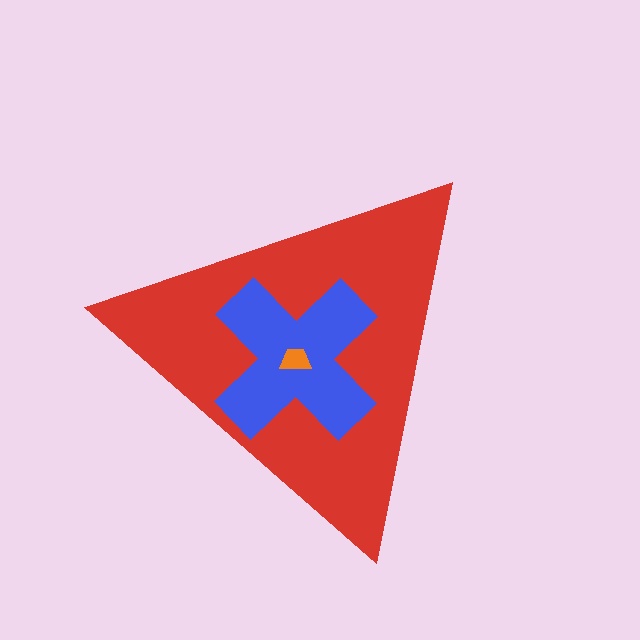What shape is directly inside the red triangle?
The blue cross.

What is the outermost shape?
The red triangle.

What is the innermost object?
The orange trapezoid.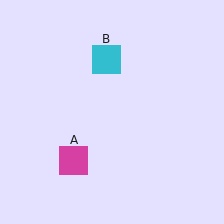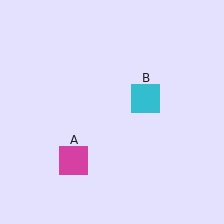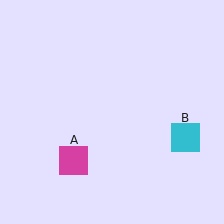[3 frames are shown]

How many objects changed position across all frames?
1 object changed position: cyan square (object B).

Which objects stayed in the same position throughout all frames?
Magenta square (object A) remained stationary.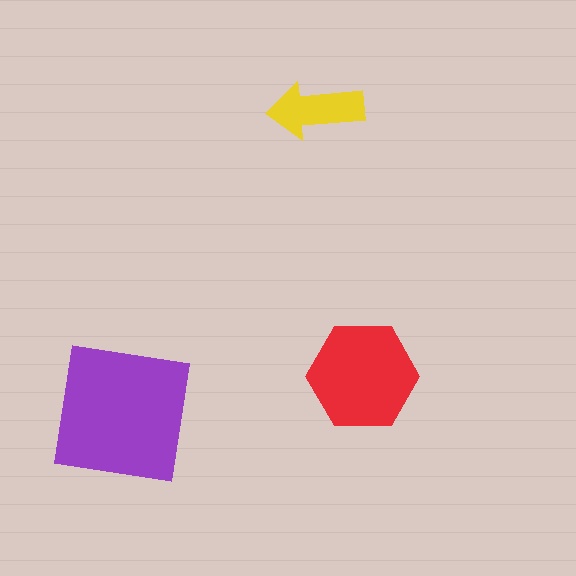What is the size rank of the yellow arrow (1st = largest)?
3rd.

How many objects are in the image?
There are 3 objects in the image.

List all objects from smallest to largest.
The yellow arrow, the red hexagon, the purple square.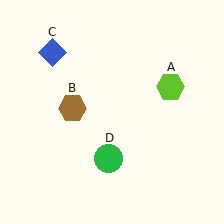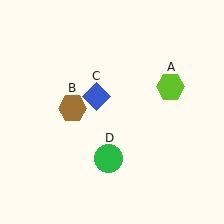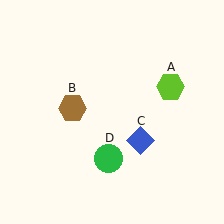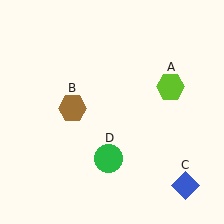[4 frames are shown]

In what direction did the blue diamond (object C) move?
The blue diamond (object C) moved down and to the right.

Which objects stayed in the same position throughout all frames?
Lime hexagon (object A) and brown hexagon (object B) and green circle (object D) remained stationary.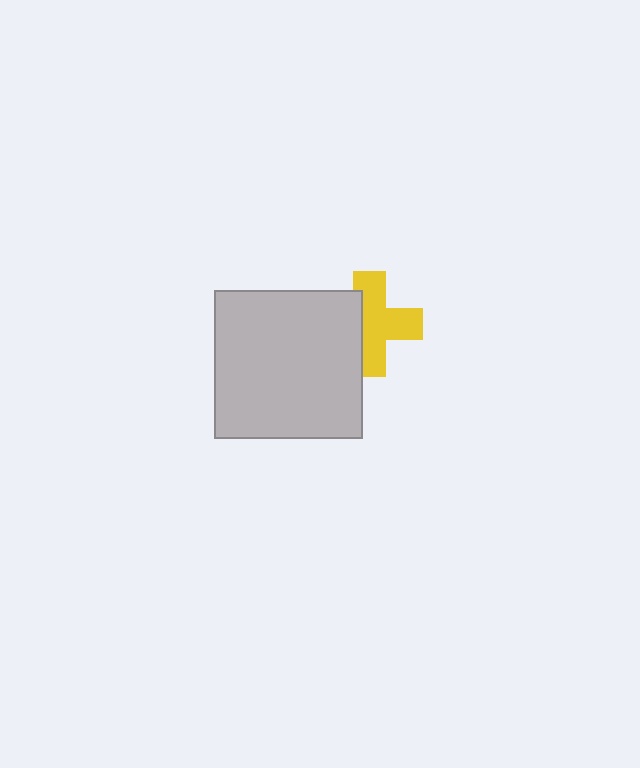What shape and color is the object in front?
The object in front is a light gray square.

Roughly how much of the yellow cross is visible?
About half of it is visible (roughly 65%).